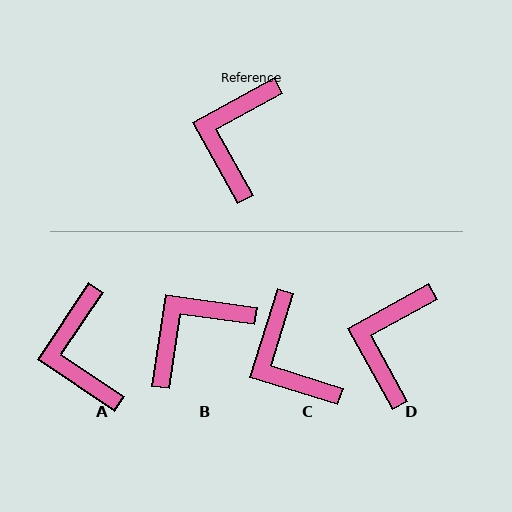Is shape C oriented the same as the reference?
No, it is off by about 44 degrees.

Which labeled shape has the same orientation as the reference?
D.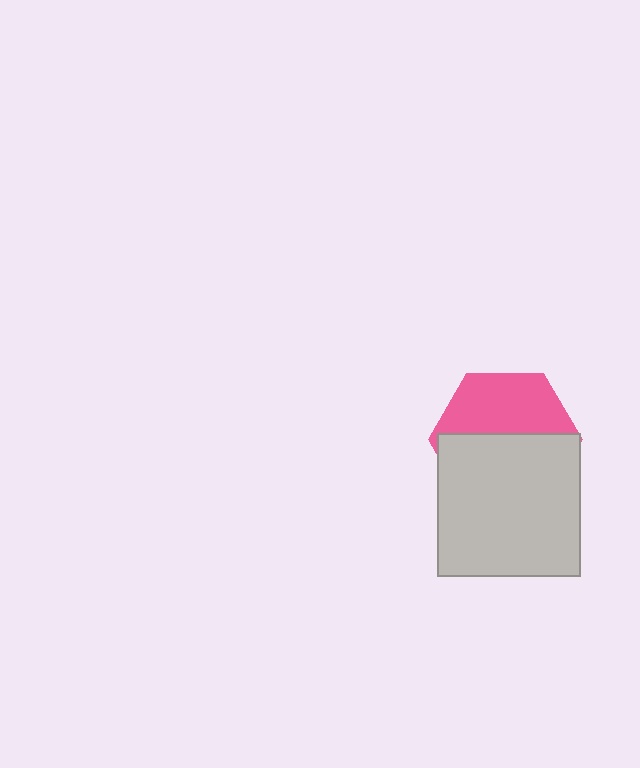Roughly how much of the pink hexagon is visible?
A small part of it is visible (roughly 44%).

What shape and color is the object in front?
The object in front is a light gray square.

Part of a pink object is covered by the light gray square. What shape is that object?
It is a hexagon.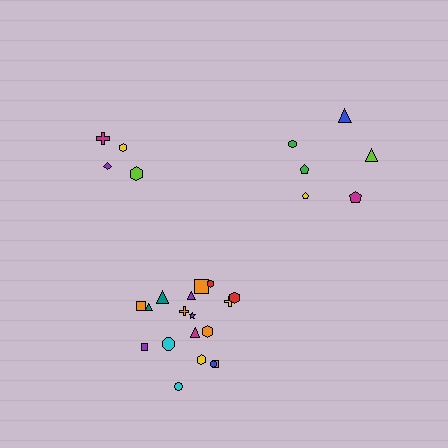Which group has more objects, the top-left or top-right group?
The top-right group.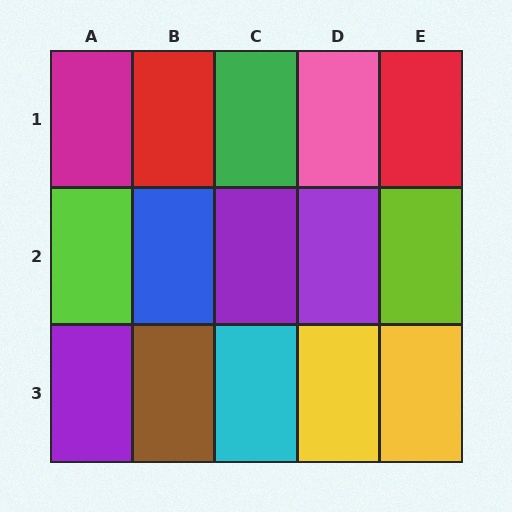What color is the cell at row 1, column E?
Red.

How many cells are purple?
3 cells are purple.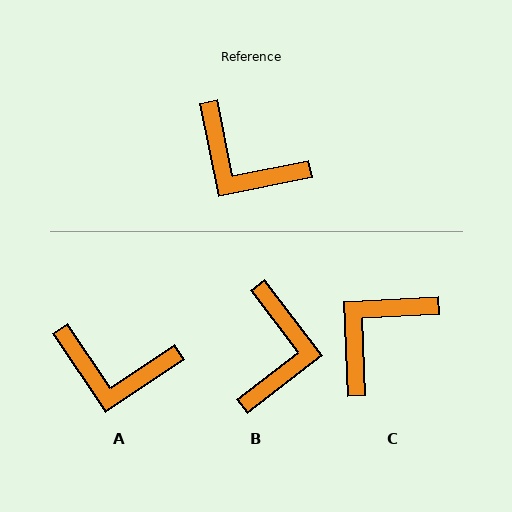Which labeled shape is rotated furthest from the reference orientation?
B, about 116 degrees away.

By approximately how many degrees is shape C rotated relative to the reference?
Approximately 99 degrees clockwise.